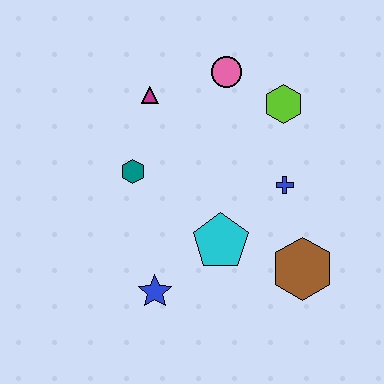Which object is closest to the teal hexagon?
The magenta triangle is closest to the teal hexagon.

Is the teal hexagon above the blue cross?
Yes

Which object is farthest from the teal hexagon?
The brown hexagon is farthest from the teal hexagon.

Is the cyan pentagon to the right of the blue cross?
No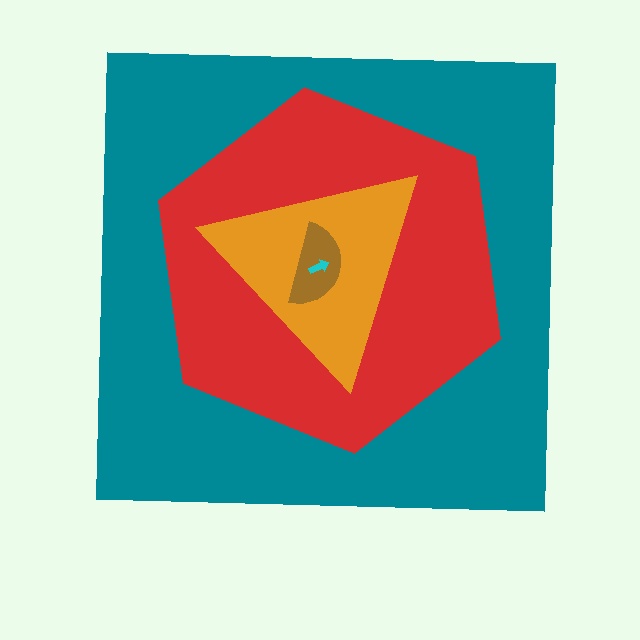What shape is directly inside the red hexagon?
The orange triangle.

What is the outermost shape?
The teal square.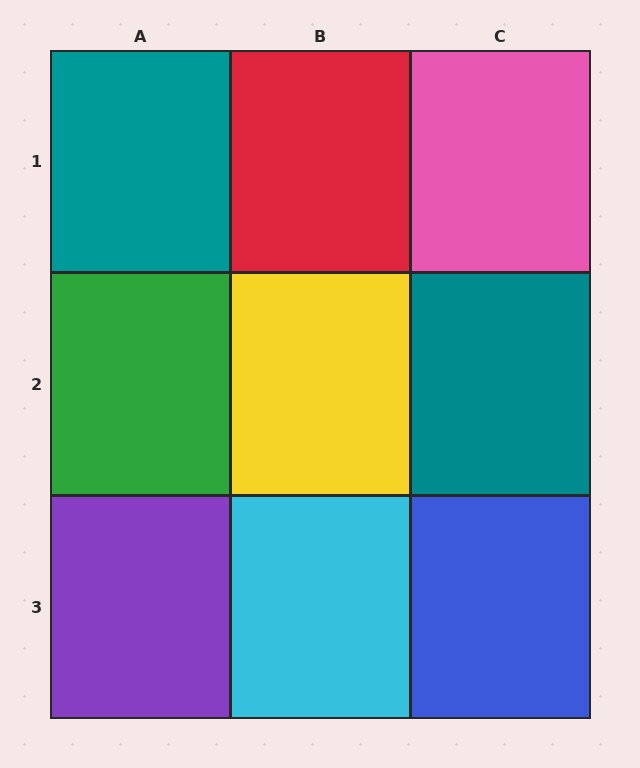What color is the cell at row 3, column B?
Cyan.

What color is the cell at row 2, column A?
Green.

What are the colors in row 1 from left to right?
Teal, red, pink.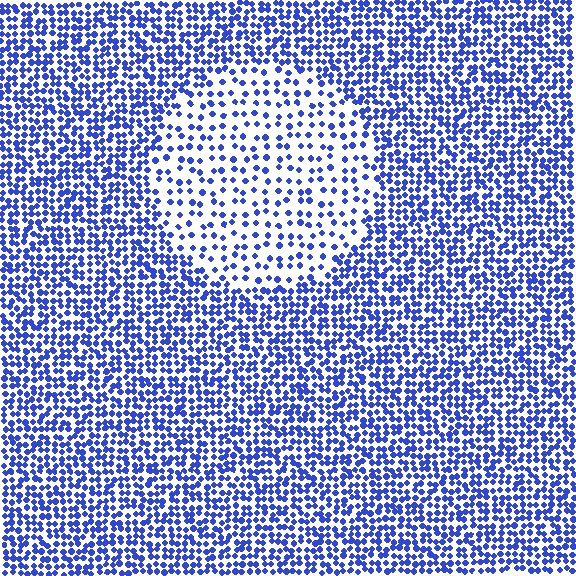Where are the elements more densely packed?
The elements are more densely packed outside the circle boundary.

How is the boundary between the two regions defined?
The boundary is defined by a change in element density (approximately 2.3x ratio). All elements are the same color, size, and shape.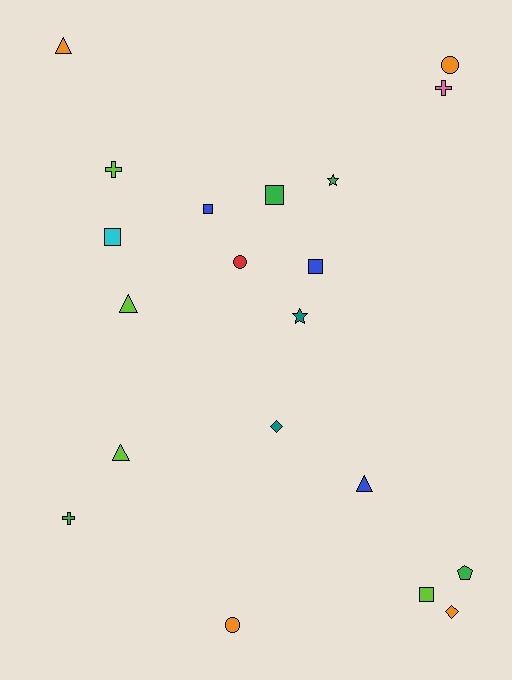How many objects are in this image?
There are 20 objects.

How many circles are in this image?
There are 3 circles.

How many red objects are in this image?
There is 1 red object.